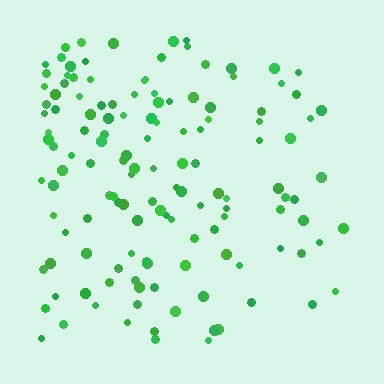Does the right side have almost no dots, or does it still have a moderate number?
Still a moderate number, just noticeably fewer than the left.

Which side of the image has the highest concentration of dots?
The left.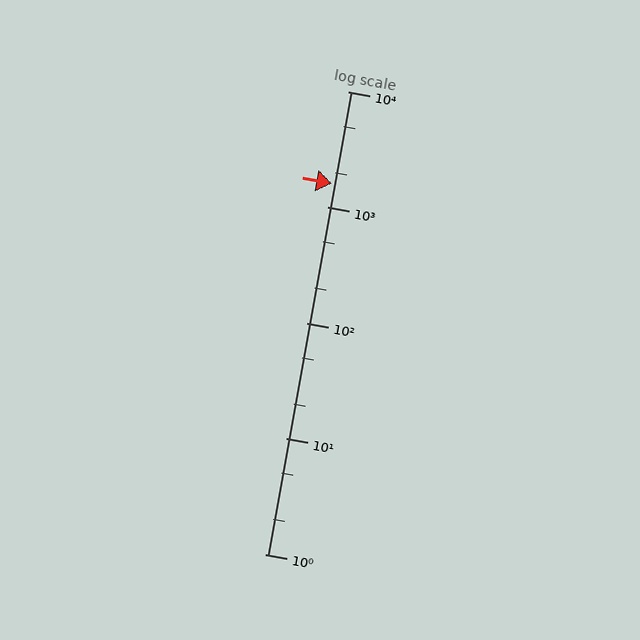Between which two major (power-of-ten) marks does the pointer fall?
The pointer is between 1000 and 10000.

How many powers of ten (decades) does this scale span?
The scale spans 4 decades, from 1 to 10000.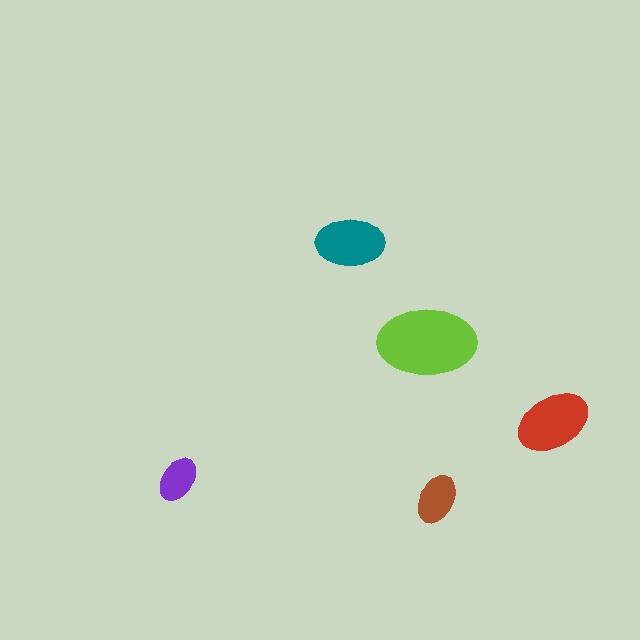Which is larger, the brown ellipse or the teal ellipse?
The teal one.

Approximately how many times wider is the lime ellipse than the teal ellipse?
About 1.5 times wider.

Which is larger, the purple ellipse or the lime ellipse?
The lime one.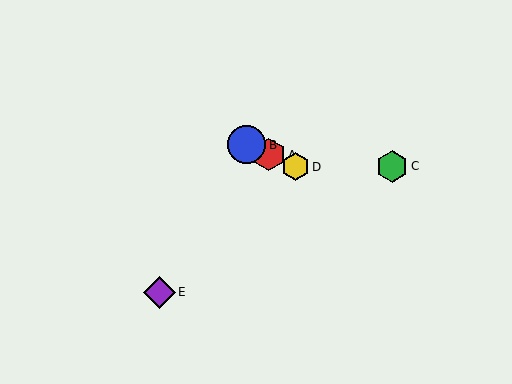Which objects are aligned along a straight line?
Objects A, B, D are aligned along a straight line.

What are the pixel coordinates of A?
Object A is at (269, 155).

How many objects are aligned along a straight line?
3 objects (A, B, D) are aligned along a straight line.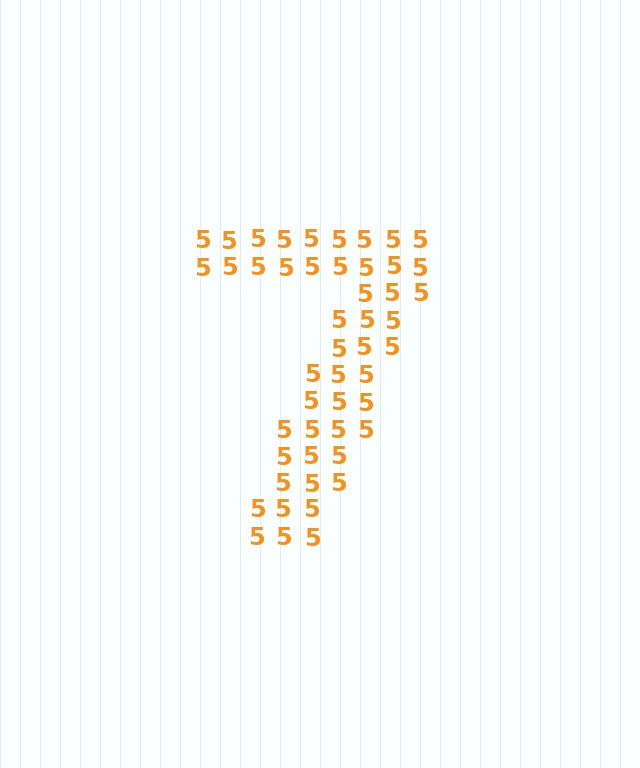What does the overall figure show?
The overall figure shows the digit 7.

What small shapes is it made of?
It is made of small digit 5's.